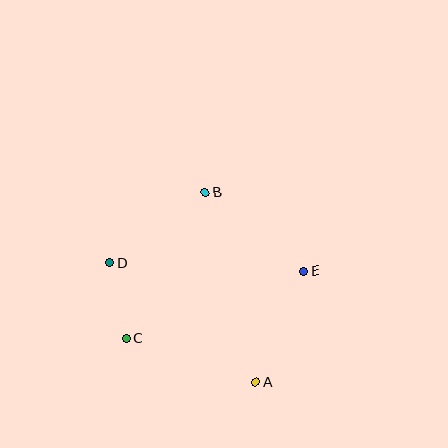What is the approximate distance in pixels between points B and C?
The distance between B and C is approximately 165 pixels.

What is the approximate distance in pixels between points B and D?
The distance between B and D is approximately 119 pixels.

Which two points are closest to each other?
Points C and D are closest to each other.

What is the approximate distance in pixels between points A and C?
The distance between A and C is approximately 136 pixels.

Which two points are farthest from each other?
Points A and B are farthest from each other.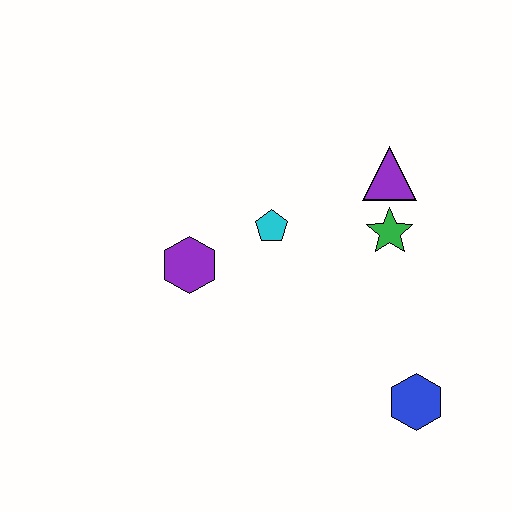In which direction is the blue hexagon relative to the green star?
The blue hexagon is below the green star.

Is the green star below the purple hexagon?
No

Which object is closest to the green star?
The purple triangle is closest to the green star.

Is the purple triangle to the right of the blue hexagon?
No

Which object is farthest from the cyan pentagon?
The blue hexagon is farthest from the cyan pentagon.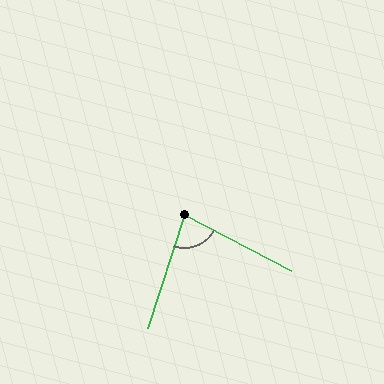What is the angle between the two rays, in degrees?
Approximately 81 degrees.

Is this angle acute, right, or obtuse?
It is acute.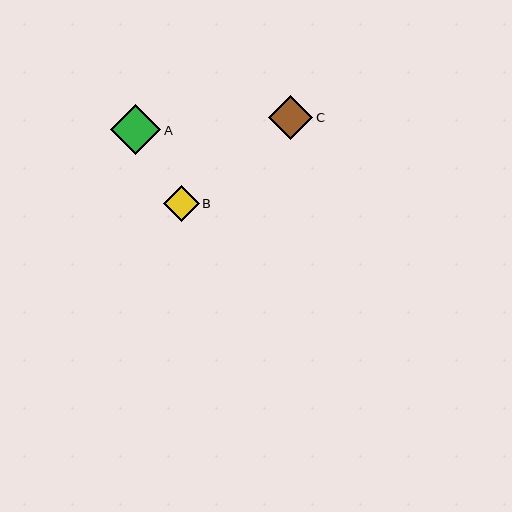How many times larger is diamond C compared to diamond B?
Diamond C is approximately 1.2 times the size of diamond B.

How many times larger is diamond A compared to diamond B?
Diamond A is approximately 1.4 times the size of diamond B.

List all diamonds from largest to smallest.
From largest to smallest: A, C, B.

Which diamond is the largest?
Diamond A is the largest with a size of approximately 50 pixels.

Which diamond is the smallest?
Diamond B is the smallest with a size of approximately 36 pixels.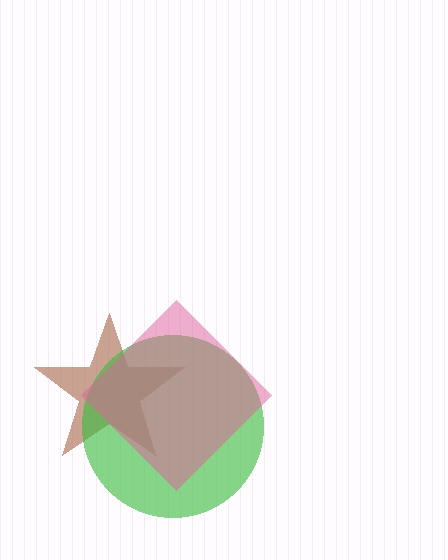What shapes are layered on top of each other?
The layered shapes are: a brown star, a green circle, a pink diamond.